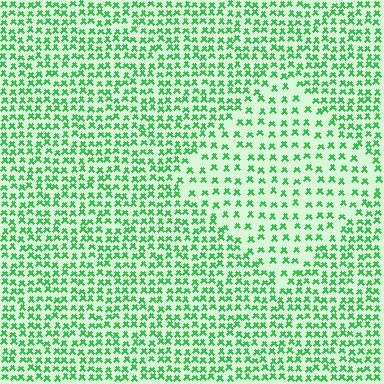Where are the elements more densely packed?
The elements are more densely packed outside the diamond boundary.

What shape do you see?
I see a diamond.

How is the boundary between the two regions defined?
The boundary is defined by a change in element density (approximately 1.8x ratio). All elements are the same color, size, and shape.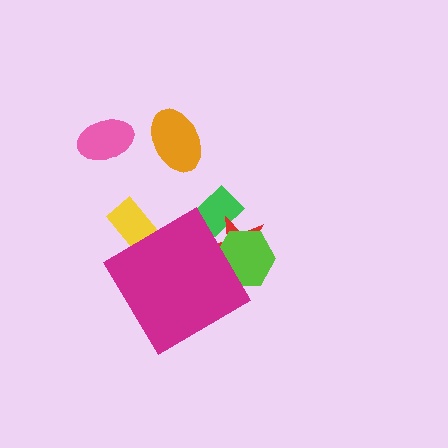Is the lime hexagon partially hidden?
Yes, the lime hexagon is partially hidden behind the magenta diamond.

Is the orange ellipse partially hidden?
No, the orange ellipse is fully visible.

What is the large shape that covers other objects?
A magenta diamond.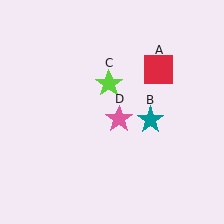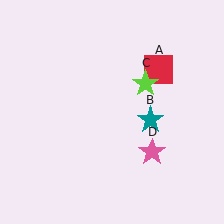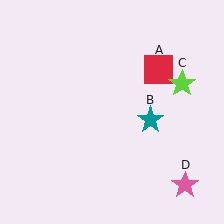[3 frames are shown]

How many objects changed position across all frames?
2 objects changed position: lime star (object C), pink star (object D).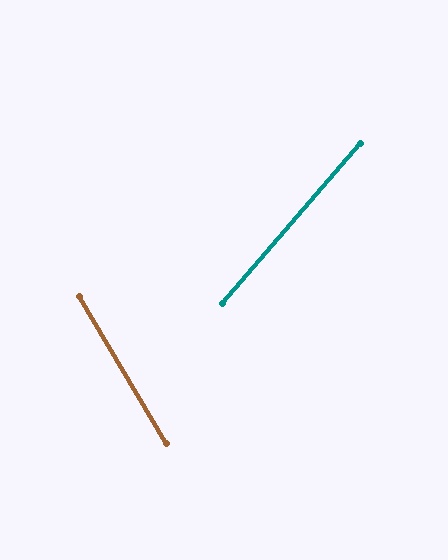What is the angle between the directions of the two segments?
Approximately 71 degrees.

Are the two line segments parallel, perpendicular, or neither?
Neither parallel nor perpendicular — they differ by about 71°.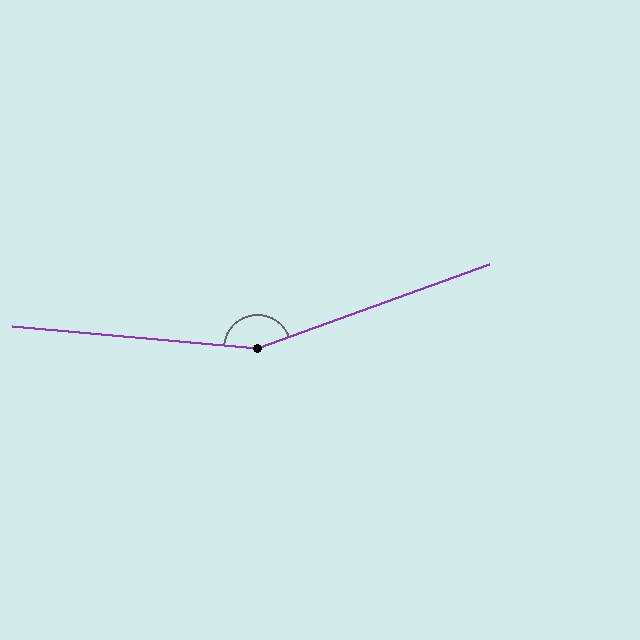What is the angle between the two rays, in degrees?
Approximately 155 degrees.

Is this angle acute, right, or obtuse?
It is obtuse.